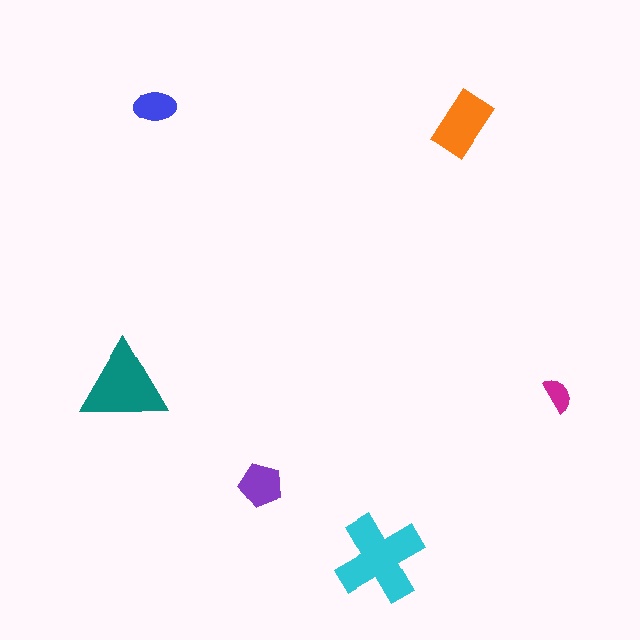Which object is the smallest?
The magenta semicircle.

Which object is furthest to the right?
The magenta semicircle is rightmost.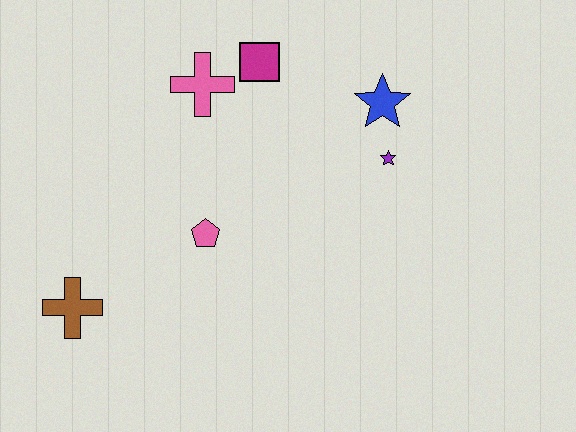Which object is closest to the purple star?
The blue star is closest to the purple star.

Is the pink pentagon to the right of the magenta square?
No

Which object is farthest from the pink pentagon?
The blue star is farthest from the pink pentagon.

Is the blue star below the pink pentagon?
No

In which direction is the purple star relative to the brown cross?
The purple star is to the right of the brown cross.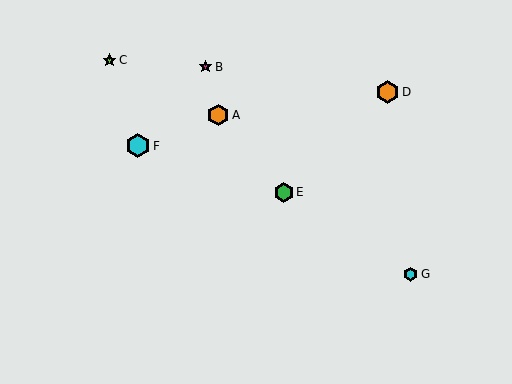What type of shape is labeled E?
Shape E is a green hexagon.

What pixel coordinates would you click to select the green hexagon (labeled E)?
Click at (284, 192) to select the green hexagon E.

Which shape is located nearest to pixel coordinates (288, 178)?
The green hexagon (labeled E) at (284, 192) is nearest to that location.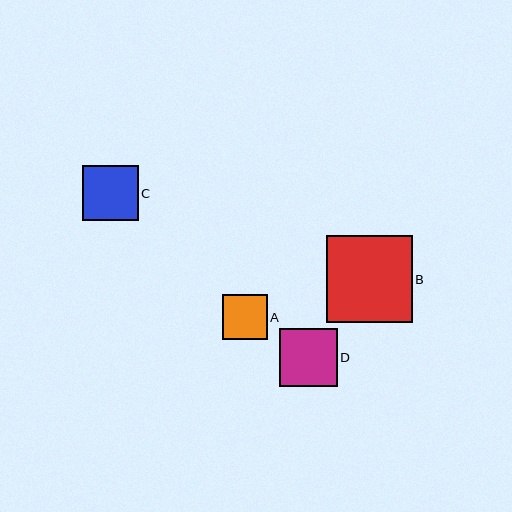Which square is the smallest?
Square A is the smallest with a size of approximately 45 pixels.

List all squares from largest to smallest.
From largest to smallest: B, D, C, A.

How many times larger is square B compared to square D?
Square B is approximately 1.5 times the size of square D.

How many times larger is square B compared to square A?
Square B is approximately 1.9 times the size of square A.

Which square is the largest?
Square B is the largest with a size of approximately 86 pixels.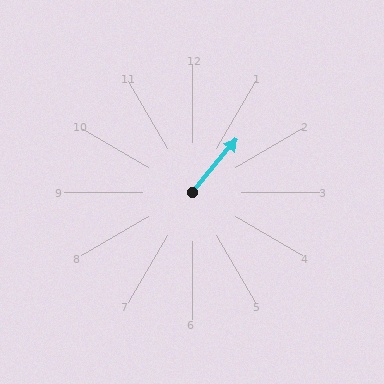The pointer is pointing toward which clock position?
Roughly 1 o'clock.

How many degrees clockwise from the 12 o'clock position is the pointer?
Approximately 40 degrees.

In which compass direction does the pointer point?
Northeast.